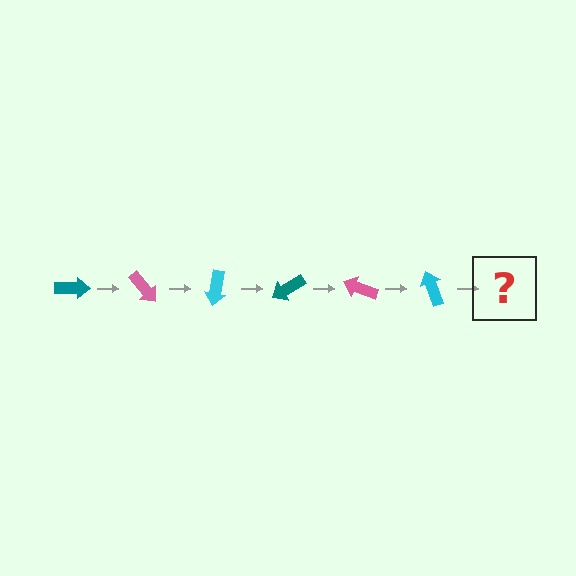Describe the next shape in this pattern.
It should be a teal arrow, rotated 300 degrees from the start.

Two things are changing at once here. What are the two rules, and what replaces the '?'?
The two rules are that it rotates 50 degrees each step and the color cycles through teal, pink, and cyan. The '?' should be a teal arrow, rotated 300 degrees from the start.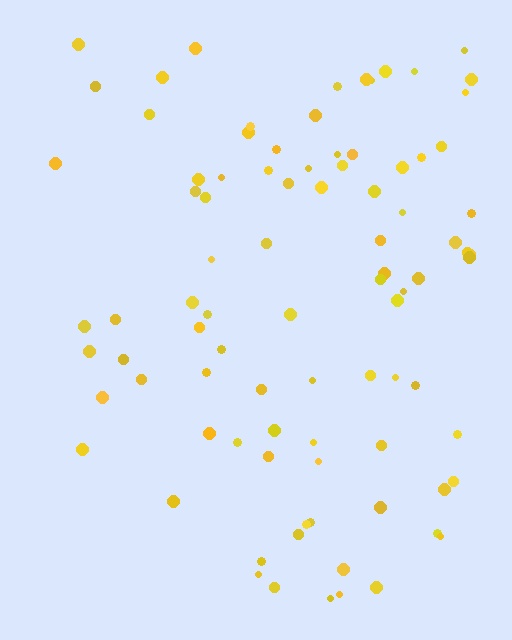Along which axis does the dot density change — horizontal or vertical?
Horizontal.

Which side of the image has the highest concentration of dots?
The right.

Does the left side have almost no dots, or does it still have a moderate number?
Still a moderate number, just noticeably fewer than the right.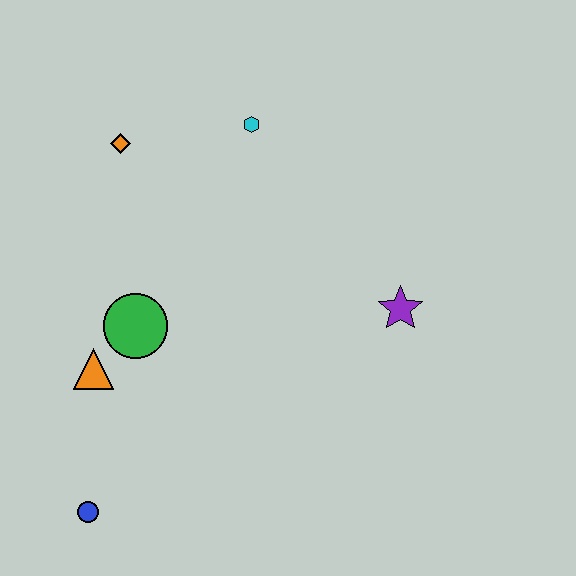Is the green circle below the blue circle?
No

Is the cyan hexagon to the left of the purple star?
Yes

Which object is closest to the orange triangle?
The green circle is closest to the orange triangle.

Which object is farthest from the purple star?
The blue circle is farthest from the purple star.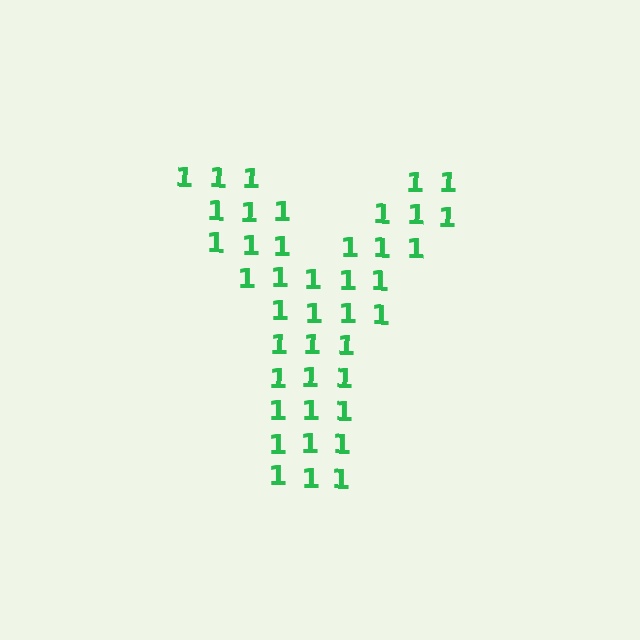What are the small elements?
The small elements are digit 1's.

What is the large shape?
The large shape is the letter Y.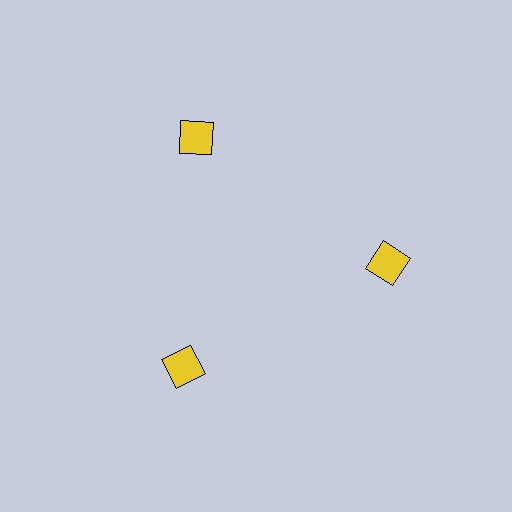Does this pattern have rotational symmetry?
Yes, this pattern has 3-fold rotational symmetry. It looks the same after rotating 120 degrees around the center.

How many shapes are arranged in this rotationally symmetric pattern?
There are 3 shapes, arranged in 3 groups of 1.